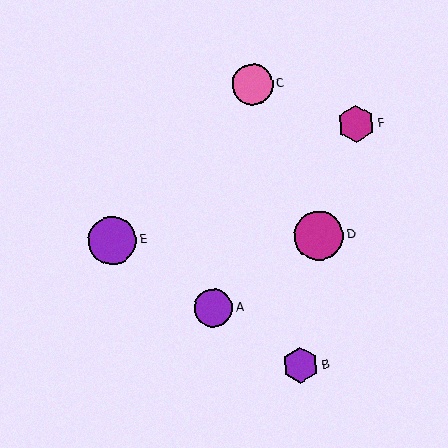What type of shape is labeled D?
Shape D is a magenta circle.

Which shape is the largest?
The magenta circle (labeled D) is the largest.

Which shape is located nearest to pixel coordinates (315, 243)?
The magenta circle (labeled D) at (319, 235) is nearest to that location.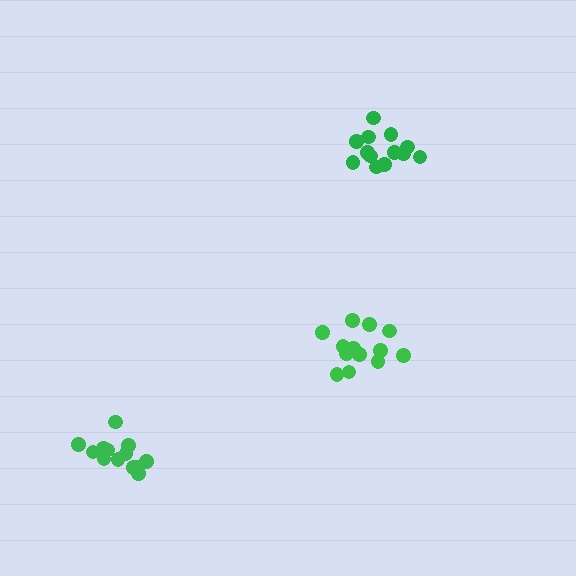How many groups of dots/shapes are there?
There are 3 groups.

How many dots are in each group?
Group 1: 14 dots, Group 2: 13 dots, Group 3: 13 dots (40 total).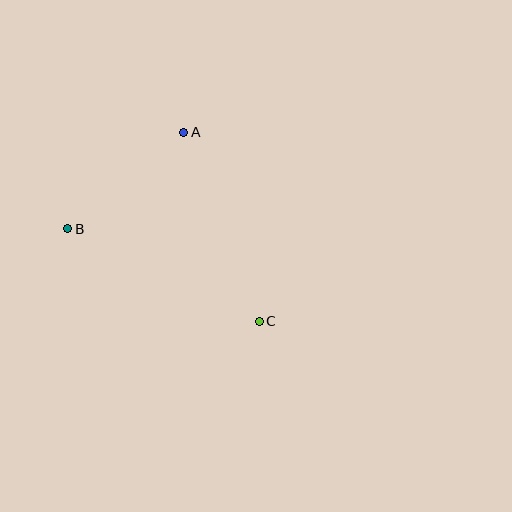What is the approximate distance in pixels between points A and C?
The distance between A and C is approximately 203 pixels.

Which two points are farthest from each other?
Points B and C are farthest from each other.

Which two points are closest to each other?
Points A and B are closest to each other.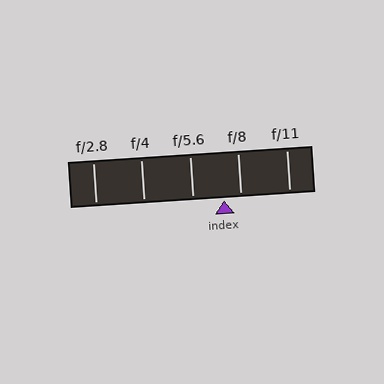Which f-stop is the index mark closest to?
The index mark is closest to f/8.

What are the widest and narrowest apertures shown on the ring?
The widest aperture shown is f/2.8 and the narrowest is f/11.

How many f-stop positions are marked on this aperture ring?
There are 5 f-stop positions marked.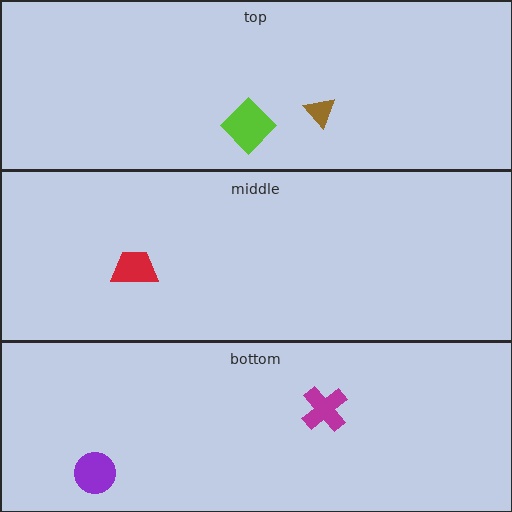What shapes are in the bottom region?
The purple circle, the magenta cross.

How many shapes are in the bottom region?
2.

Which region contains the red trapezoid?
The middle region.